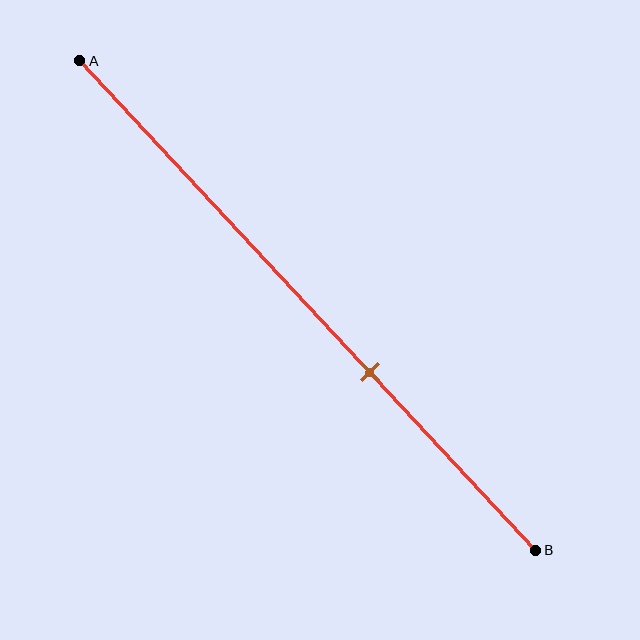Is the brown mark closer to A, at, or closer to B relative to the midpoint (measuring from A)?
The brown mark is closer to point B than the midpoint of segment AB.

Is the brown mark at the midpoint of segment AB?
No, the mark is at about 65% from A, not at the 50% midpoint.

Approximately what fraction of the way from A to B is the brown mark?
The brown mark is approximately 65% of the way from A to B.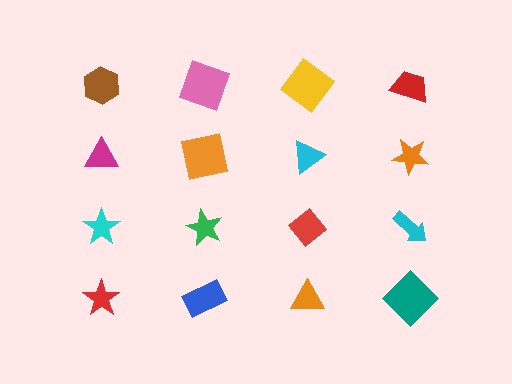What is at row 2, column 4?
An orange star.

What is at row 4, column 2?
A blue rectangle.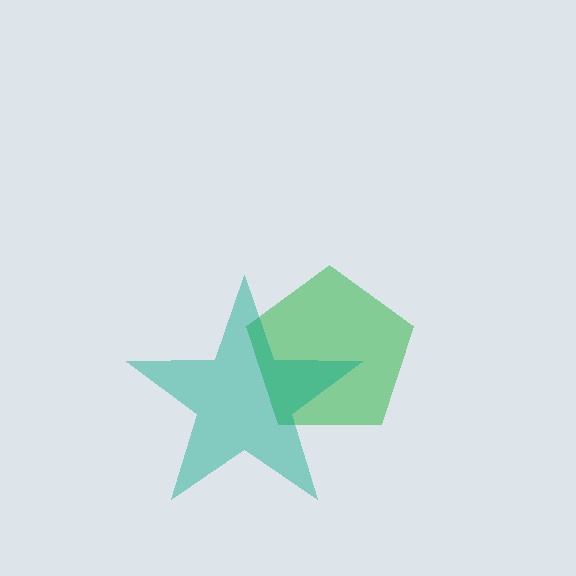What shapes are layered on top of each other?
The layered shapes are: a green pentagon, a teal star.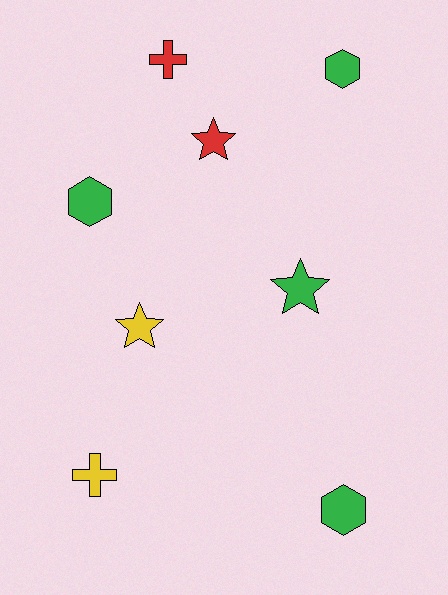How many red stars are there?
There is 1 red star.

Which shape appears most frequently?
Star, with 3 objects.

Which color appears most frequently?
Green, with 4 objects.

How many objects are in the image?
There are 8 objects.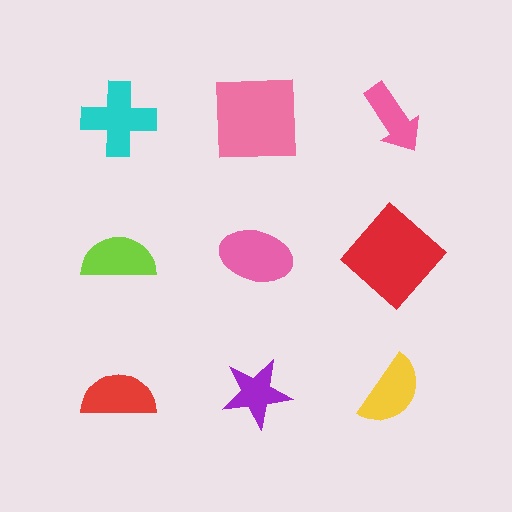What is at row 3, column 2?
A purple star.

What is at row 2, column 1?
A lime semicircle.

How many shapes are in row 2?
3 shapes.